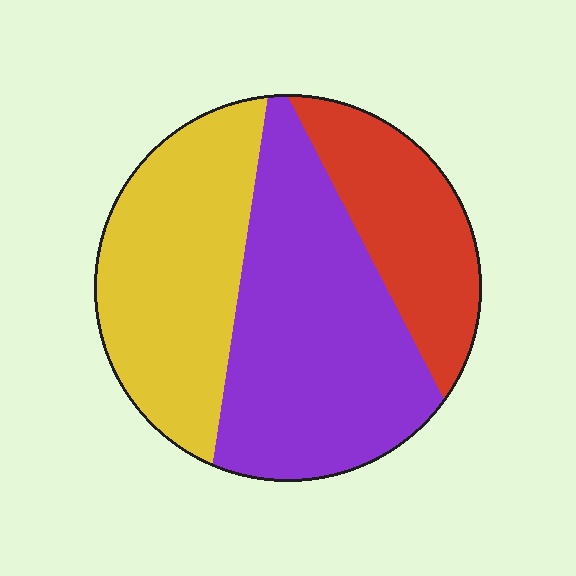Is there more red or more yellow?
Yellow.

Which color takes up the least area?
Red, at roughly 20%.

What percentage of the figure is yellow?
Yellow covers about 35% of the figure.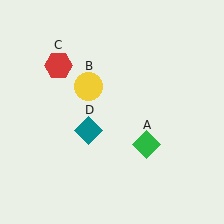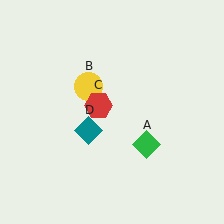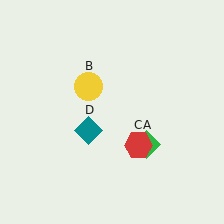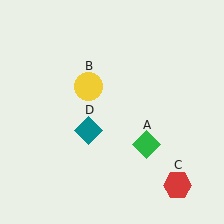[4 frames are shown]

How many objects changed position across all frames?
1 object changed position: red hexagon (object C).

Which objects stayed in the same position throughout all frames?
Green diamond (object A) and yellow circle (object B) and teal diamond (object D) remained stationary.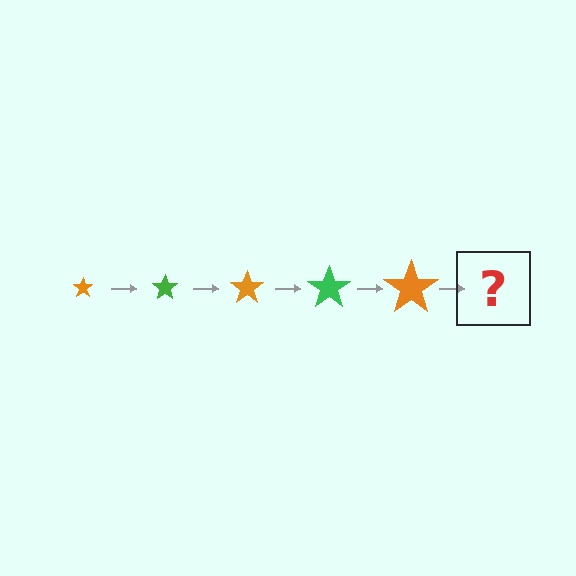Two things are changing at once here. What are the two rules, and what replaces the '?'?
The two rules are that the star grows larger each step and the color cycles through orange and green. The '?' should be a green star, larger than the previous one.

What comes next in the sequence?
The next element should be a green star, larger than the previous one.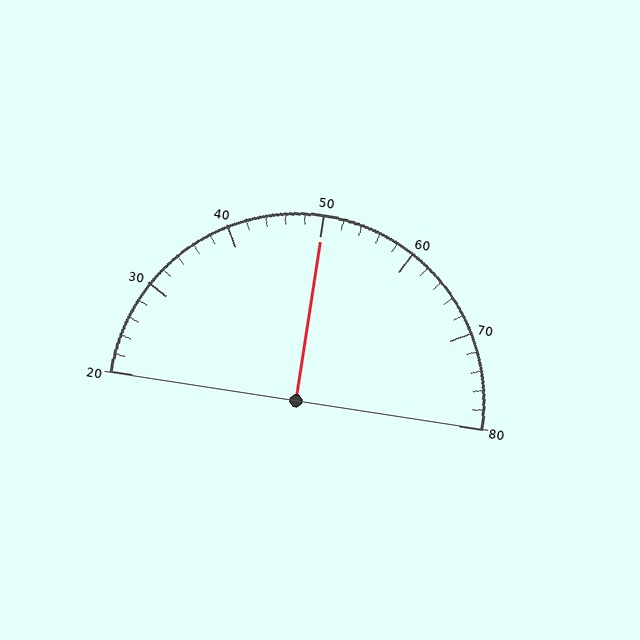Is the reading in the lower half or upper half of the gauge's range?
The reading is in the upper half of the range (20 to 80).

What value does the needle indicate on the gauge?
The needle indicates approximately 50.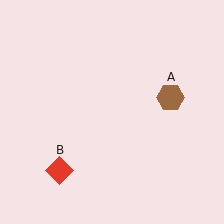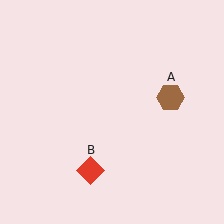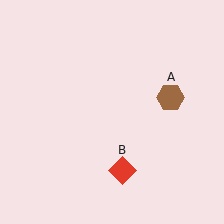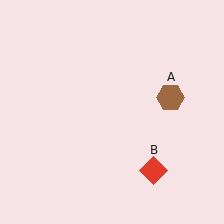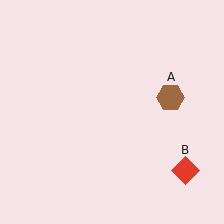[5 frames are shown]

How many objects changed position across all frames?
1 object changed position: red diamond (object B).